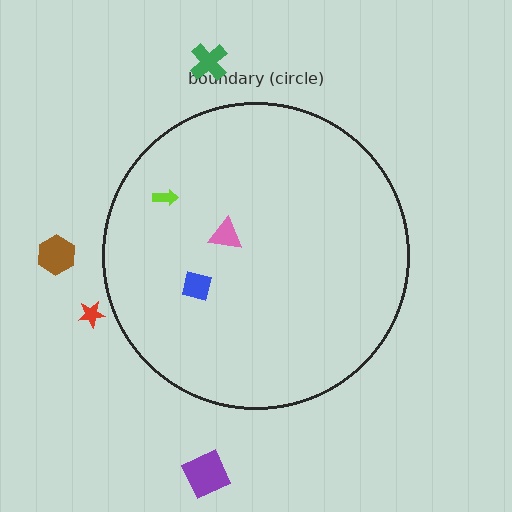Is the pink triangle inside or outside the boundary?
Inside.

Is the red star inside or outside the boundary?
Outside.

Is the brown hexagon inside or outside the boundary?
Outside.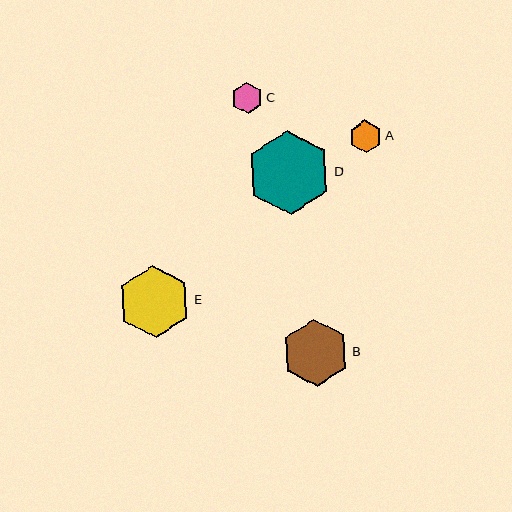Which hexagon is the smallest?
Hexagon C is the smallest with a size of approximately 31 pixels.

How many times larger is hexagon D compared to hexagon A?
Hexagon D is approximately 2.6 times the size of hexagon A.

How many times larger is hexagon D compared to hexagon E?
Hexagon D is approximately 1.2 times the size of hexagon E.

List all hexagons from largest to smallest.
From largest to smallest: D, E, B, A, C.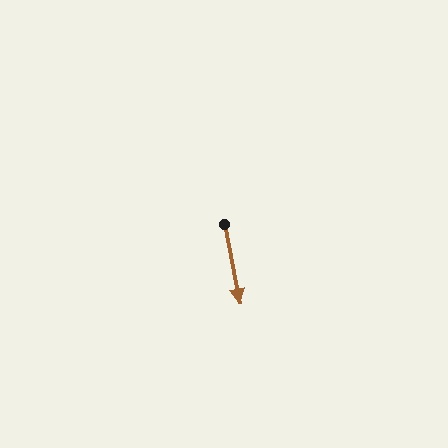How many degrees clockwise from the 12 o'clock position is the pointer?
Approximately 169 degrees.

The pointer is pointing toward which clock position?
Roughly 6 o'clock.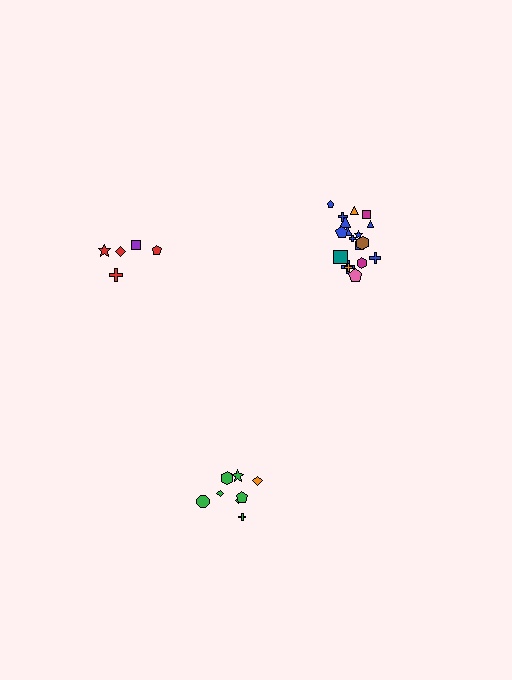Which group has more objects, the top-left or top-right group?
The top-right group.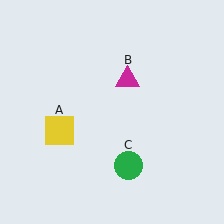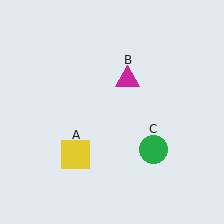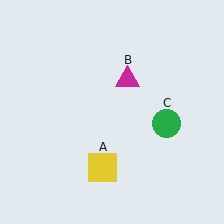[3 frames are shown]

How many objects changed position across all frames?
2 objects changed position: yellow square (object A), green circle (object C).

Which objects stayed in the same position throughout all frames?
Magenta triangle (object B) remained stationary.